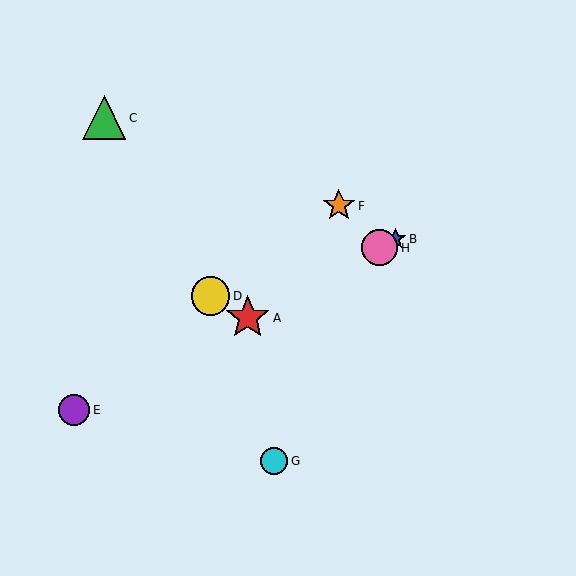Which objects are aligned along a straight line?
Objects A, B, E, H are aligned along a straight line.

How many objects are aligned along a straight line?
4 objects (A, B, E, H) are aligned along a straight line.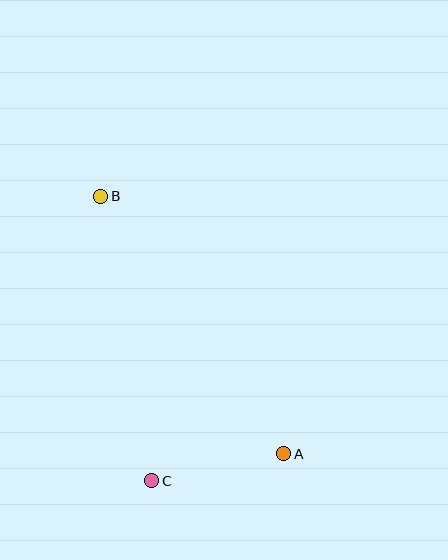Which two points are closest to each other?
Points A and C are closest to each other.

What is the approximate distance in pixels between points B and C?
The distance between B and C is approximately 289 pixels.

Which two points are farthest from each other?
Points A and B are farthest from each other.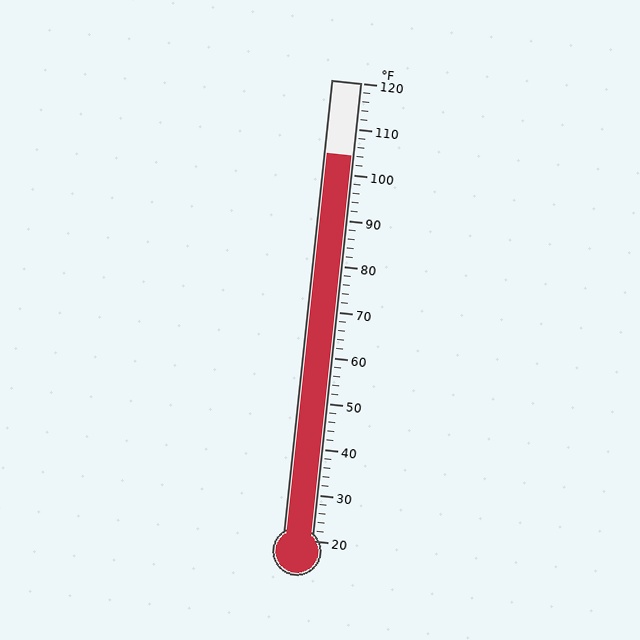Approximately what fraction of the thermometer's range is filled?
The thermometer is filled to approximately 85% of its range.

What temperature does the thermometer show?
The thermometer shows approximately 104°F.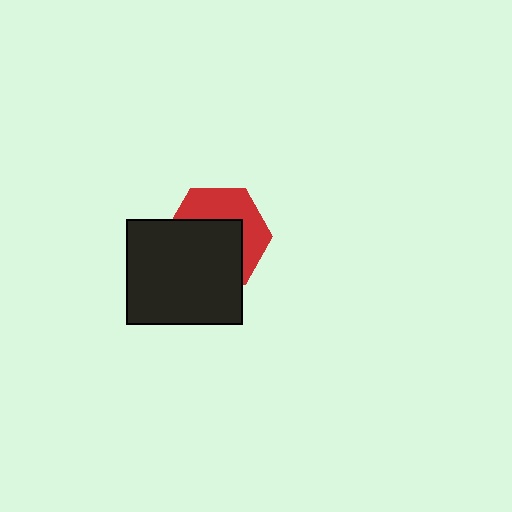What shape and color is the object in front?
The object in front is a black rectangle.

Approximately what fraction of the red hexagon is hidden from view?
Roughly 57% of the red hexagon is hidden behind the black rectangle.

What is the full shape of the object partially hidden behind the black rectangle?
The partially hidden object is a red hexagon.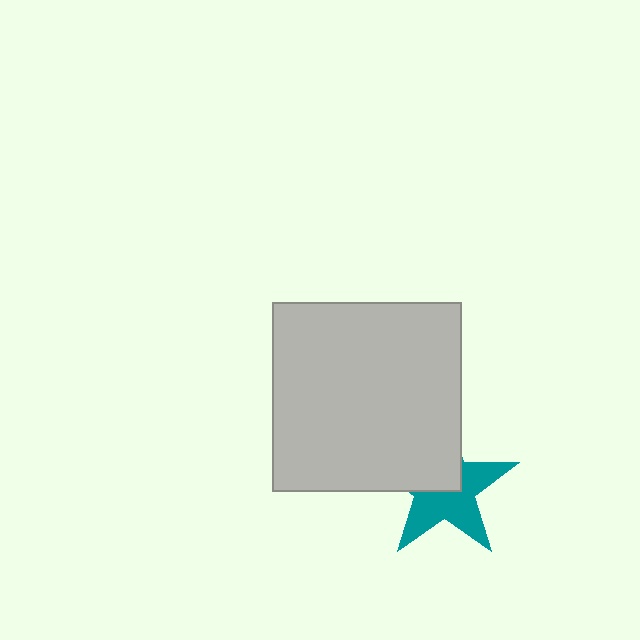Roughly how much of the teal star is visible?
About half of it is visible (roughly 57%).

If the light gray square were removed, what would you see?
You would see the complete teal star.